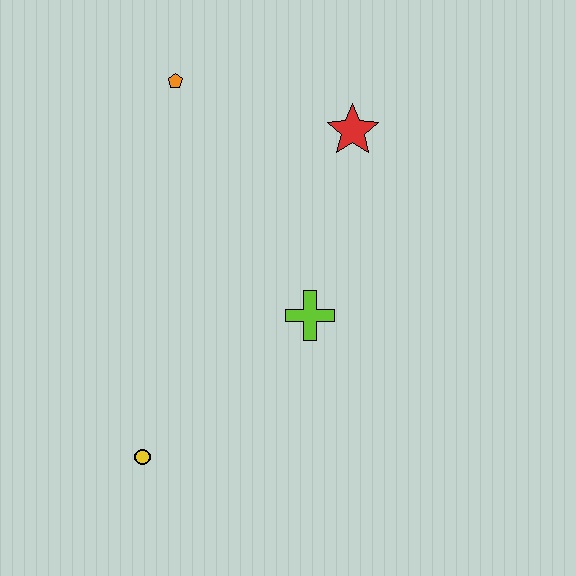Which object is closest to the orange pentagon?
The red star is closest to the orange pentagon.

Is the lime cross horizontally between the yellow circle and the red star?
Yes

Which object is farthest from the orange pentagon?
The yellow circle is farthest from the orange pentagon.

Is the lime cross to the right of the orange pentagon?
Yes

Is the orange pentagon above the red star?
Yes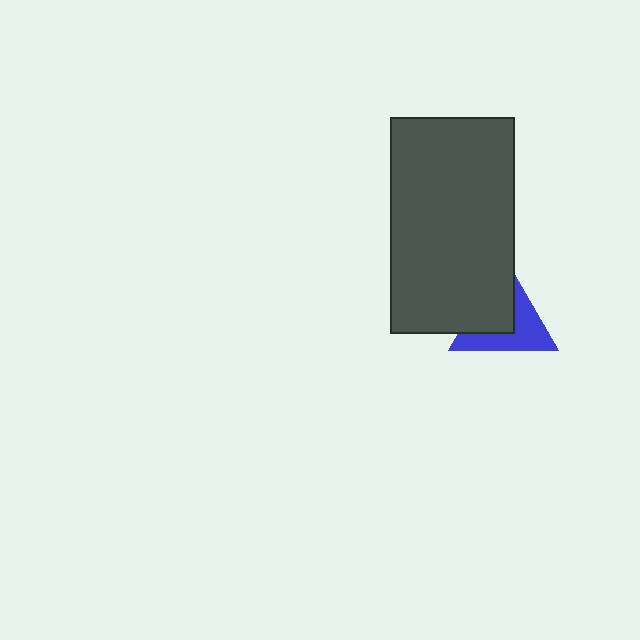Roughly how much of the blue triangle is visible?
About half of it is visible (roughly 52%).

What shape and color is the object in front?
The object in front is a dark gray rectangle.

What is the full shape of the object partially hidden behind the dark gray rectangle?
The partially hidden object is a blue triangle.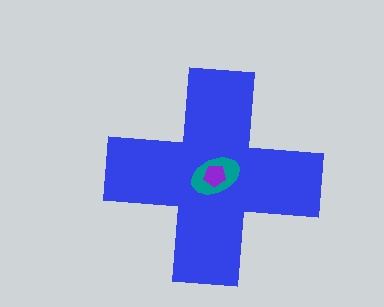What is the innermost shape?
The purple pentagon.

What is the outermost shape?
The blue cross.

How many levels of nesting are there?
3.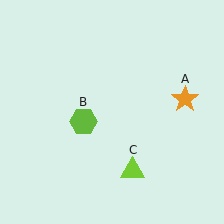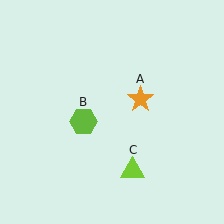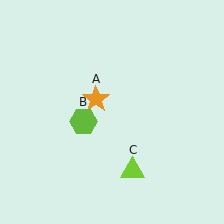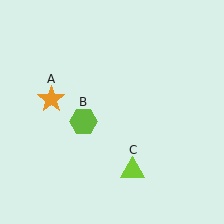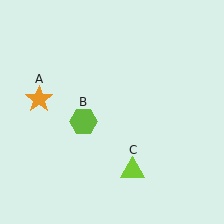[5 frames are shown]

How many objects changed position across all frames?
1 object changed position: orange star (object A).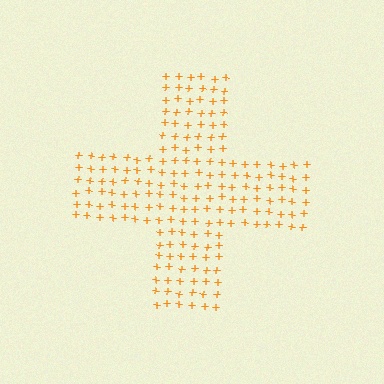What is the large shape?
The large shape is a cross.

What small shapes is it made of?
It is made of small plus signs.